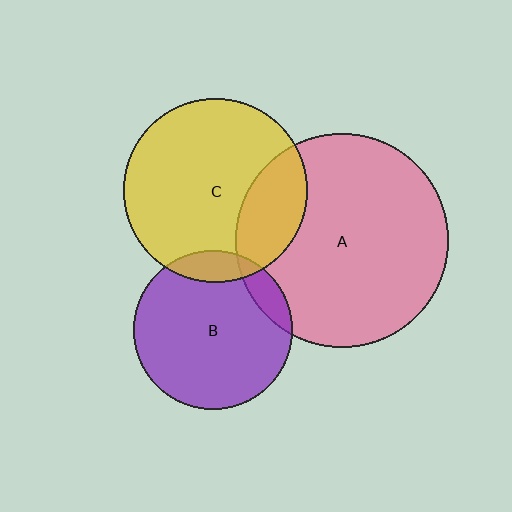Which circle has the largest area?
Circle A (pink).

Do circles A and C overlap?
Yes.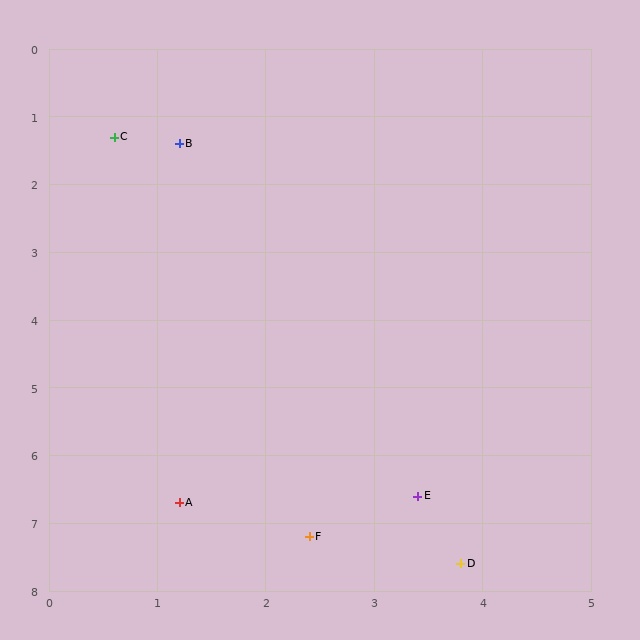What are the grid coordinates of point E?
Point E is at approximately (3.4, 6.6).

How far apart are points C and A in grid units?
Points C and A are about 5.4 grid units apart.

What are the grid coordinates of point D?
Point D is at approximately (3.8, 7.6).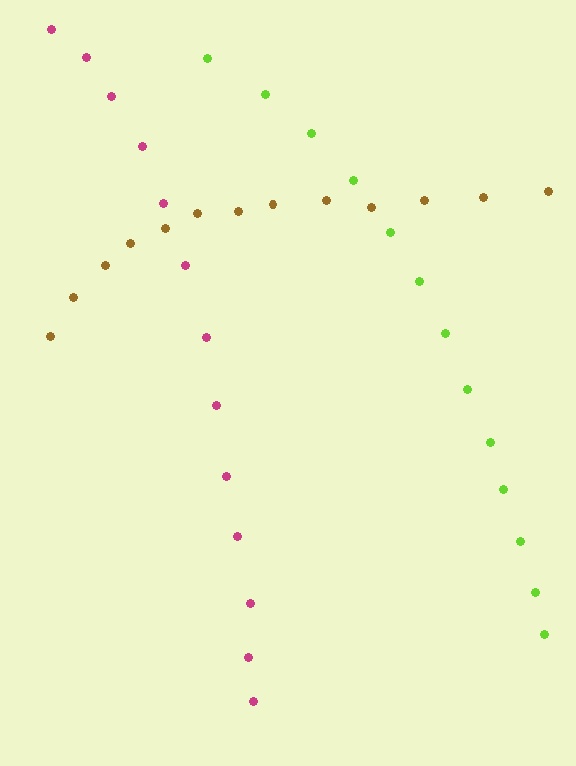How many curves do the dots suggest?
There are 3 distinct paths.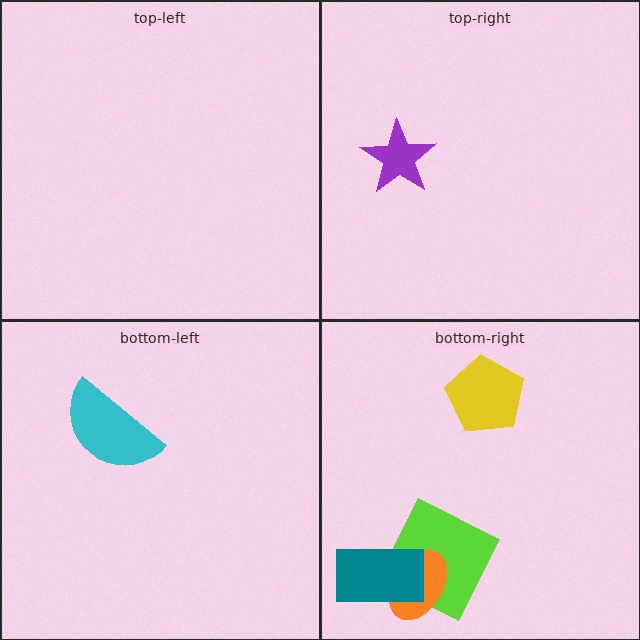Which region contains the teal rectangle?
The bottom-right region.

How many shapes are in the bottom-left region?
1.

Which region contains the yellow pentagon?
The bottom-right region.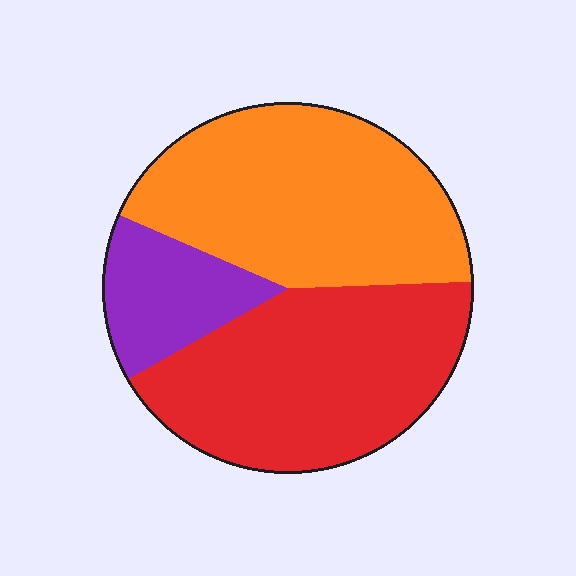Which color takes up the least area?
Purple, at roughly 15%.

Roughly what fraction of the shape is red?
Red takes up about two fifths (2/5) of the shape.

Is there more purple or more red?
Red.